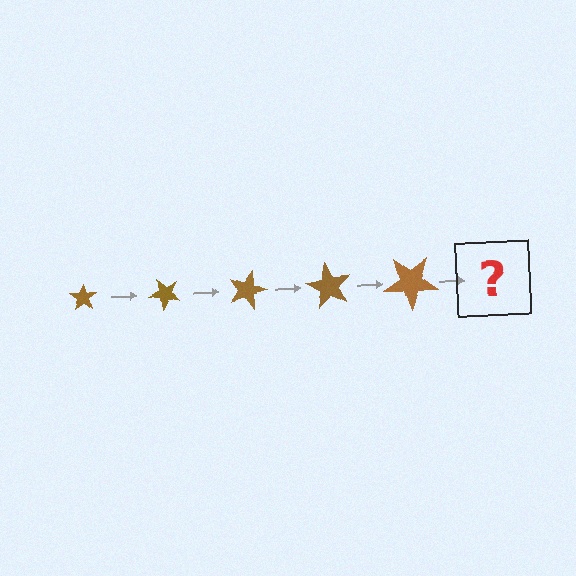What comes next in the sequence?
The next element should be a star, larger than the previous one and rotated 225 degrees from the start.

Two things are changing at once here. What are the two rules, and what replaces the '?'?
The two rules are that the star grows larger each step and it rotates 45 degrees each step. The '?' should be a star, larger than the previous one and rotated 225 degrees from the start.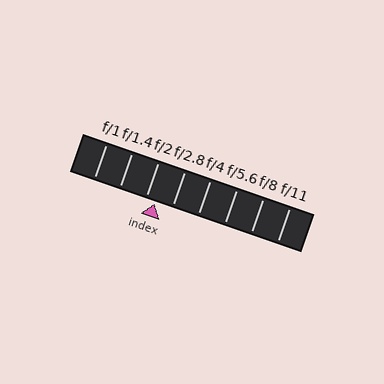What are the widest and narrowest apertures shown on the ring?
The widest aperture shown is f/1 and the narrowest is f/11.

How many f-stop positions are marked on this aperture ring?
There are 8 f-stop positions marked.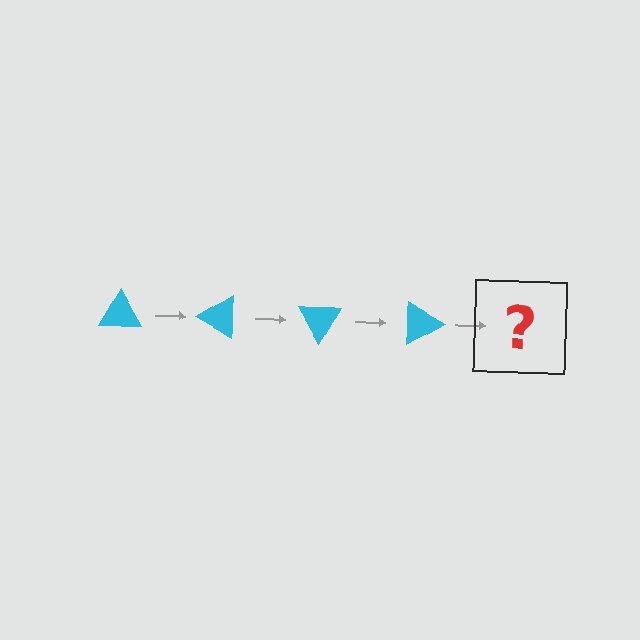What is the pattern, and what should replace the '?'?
The pattern is that the triangle rotates 30 degrees each step. The '?' should be a cyan triangle rotated 120 degrees.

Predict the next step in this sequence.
The next step is a cyan triangle rotated 120 degrees.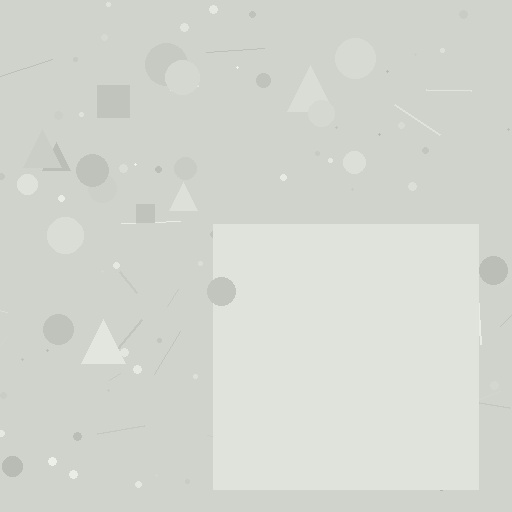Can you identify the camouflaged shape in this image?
The camouflaged shape is a square.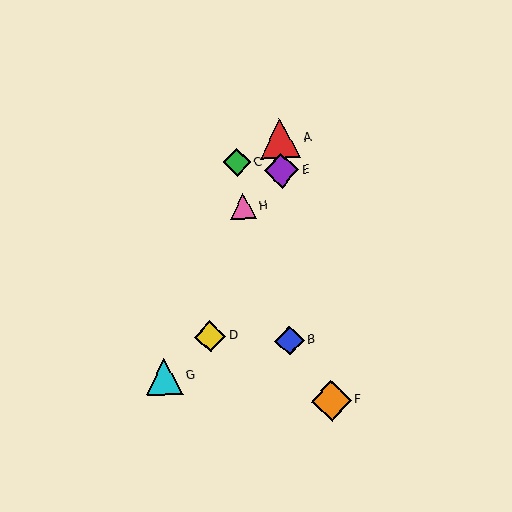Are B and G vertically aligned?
No, B is at x≈290 and G is at x≈164.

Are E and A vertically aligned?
Yes, both are at x≈281.